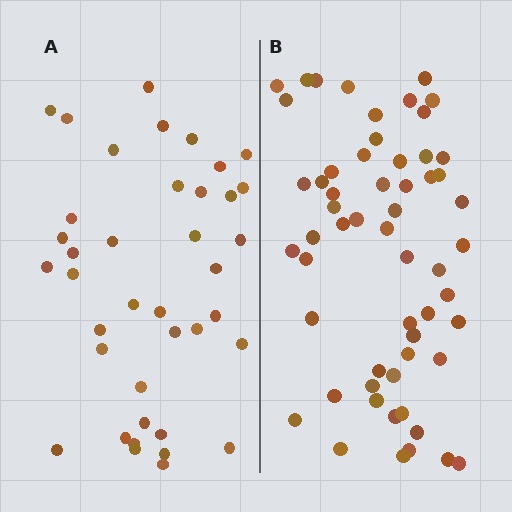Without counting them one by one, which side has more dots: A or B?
Region B (the right region) has more dots.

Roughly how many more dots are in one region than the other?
Region B has approximately 20 more dots than region A.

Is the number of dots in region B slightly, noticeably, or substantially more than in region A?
Region B has substantially more. The ratio is roughly 1.5 to 1.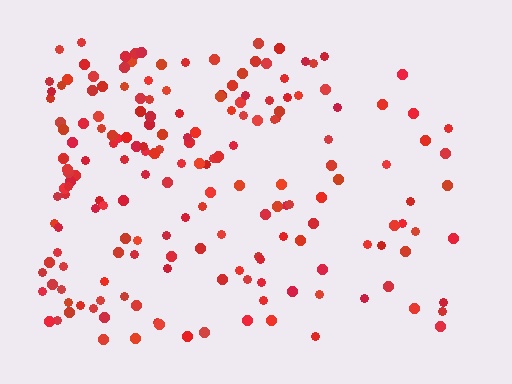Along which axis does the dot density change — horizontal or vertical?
Horizontal.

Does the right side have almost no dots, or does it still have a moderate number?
Still a moderate number, just noticeably fewer than the left.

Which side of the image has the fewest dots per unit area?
The right.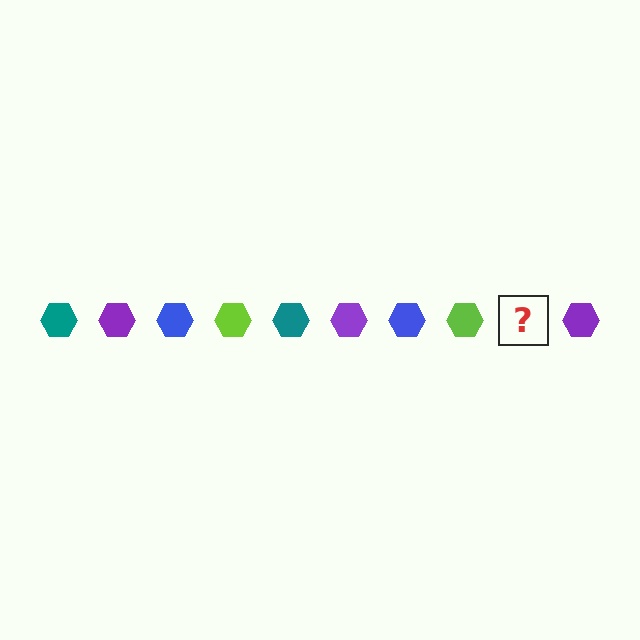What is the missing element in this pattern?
The missing element is a teal hexagon.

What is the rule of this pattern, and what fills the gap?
The rule is that the pattern cycles through teal, purple, blue, lime hexagons. The gap should be filled with a teal hexagon.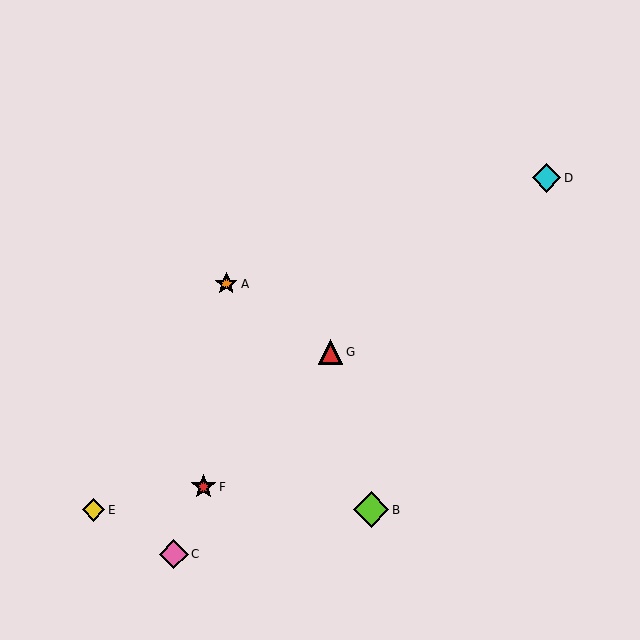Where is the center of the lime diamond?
The center of the lime diamond is at (371, 510).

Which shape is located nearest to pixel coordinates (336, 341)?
The red triangle (labeled G) at (330, 352) is nearest to that location.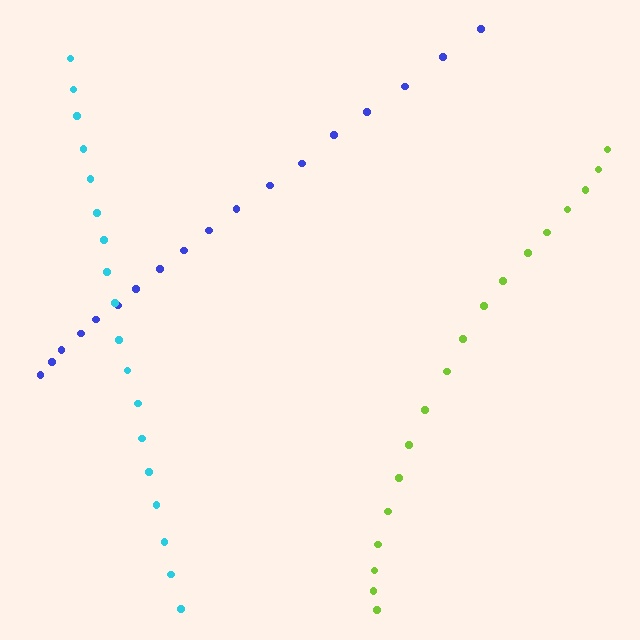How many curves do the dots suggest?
There are 3 distinct paths.